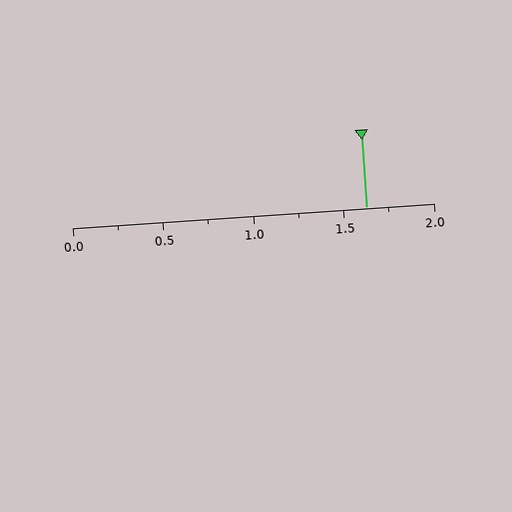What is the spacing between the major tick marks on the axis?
The major ticks are spaced 0.5 apart.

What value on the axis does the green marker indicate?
The marker indicates approximately 1.62.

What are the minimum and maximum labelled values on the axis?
The axis runs from 0.0 to 2.0.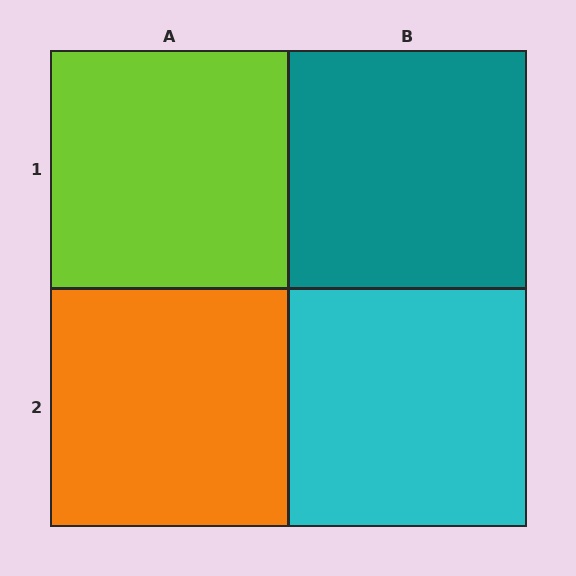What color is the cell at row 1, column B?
Teal.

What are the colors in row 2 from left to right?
Orange, cyan.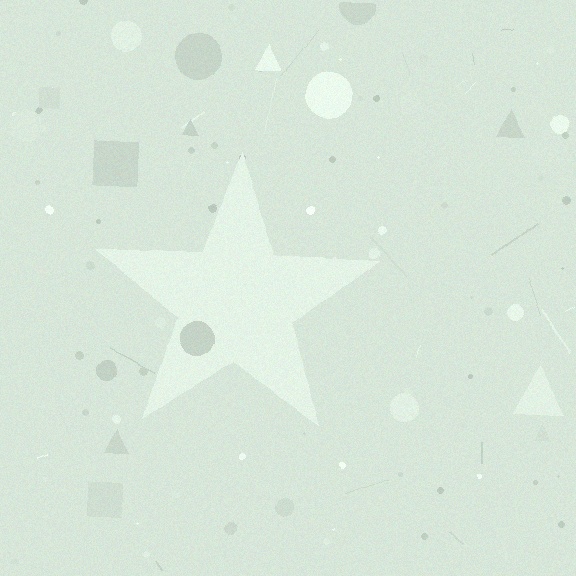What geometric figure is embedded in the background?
A star is embedded in the background.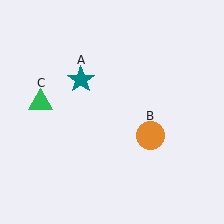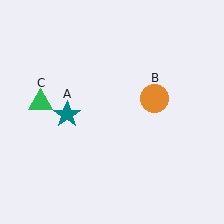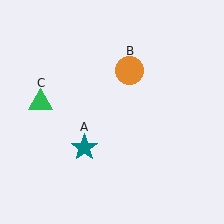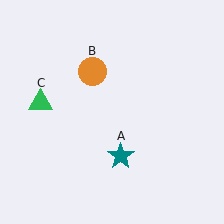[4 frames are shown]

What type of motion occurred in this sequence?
The teal star (object A), orange circle (object B) rotated counterclockwise around the center of the scene.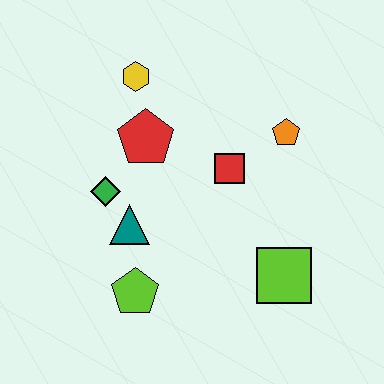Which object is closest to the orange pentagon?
The red square is closest to the orange pentagon.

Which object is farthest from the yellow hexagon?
The lime square is farthest from the yellow hexagon.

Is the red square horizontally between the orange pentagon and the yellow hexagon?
Yes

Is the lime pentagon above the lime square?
No